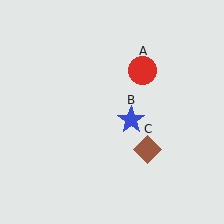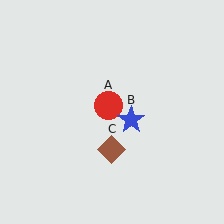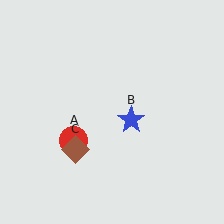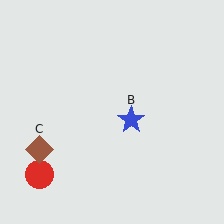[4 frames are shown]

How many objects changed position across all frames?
2 objects changed position: red circle (object A), brown diamond (object C).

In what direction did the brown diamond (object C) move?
The brown diamond (object C) moved left.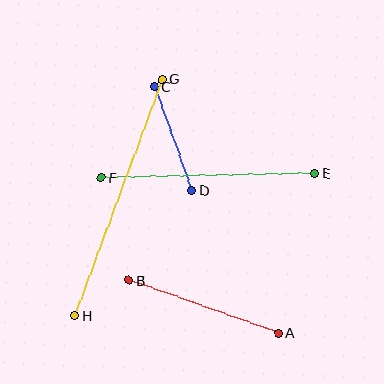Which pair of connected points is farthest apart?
Points G and H are farthest apart.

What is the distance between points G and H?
The distance is approximately 252 pixels.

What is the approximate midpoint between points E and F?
The midpoint is at approximately (208, 175) pixels.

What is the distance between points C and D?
The distance is approximately 110 pixels.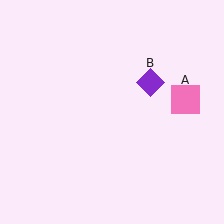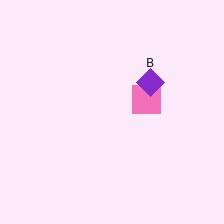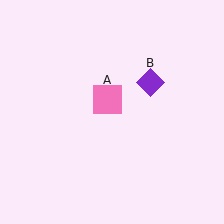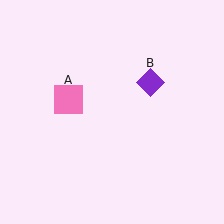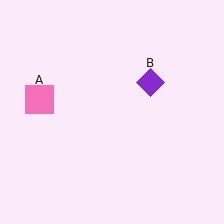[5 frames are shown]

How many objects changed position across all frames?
1 object changed position: pink square (object A).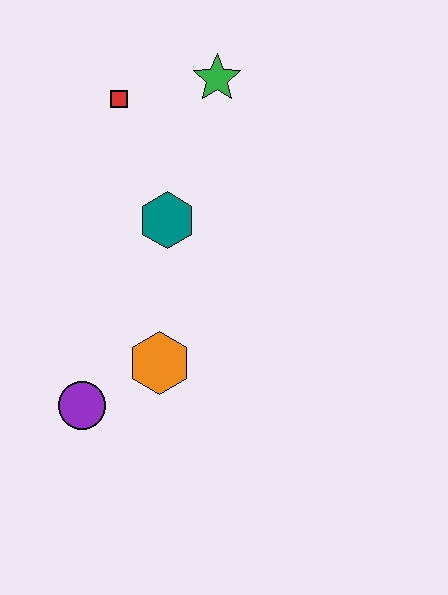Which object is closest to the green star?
The red square is closest to the green star.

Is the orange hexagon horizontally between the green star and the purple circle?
Yes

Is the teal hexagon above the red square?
No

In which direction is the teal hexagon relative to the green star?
The teal hexagon is below the green star.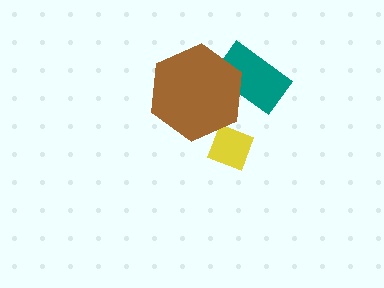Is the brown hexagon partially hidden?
No, no other shape covers it.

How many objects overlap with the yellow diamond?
1 object overlaps with the yellow diamond.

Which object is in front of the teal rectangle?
The brown hexagon is in front of the teal rectangle.